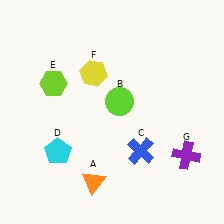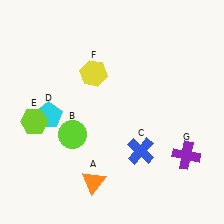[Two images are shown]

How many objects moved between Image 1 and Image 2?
3 objects moved between the two images.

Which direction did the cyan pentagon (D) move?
The cyan pentagon (D) moved up.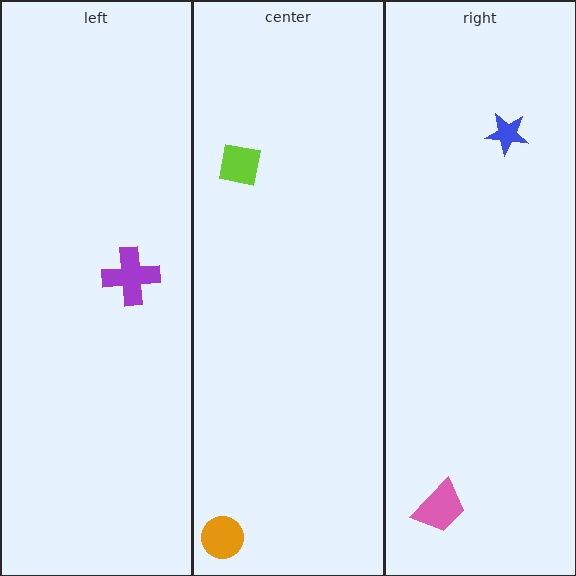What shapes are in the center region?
The orange circle, the lime square.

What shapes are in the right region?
The pink trapezoid, the blue star.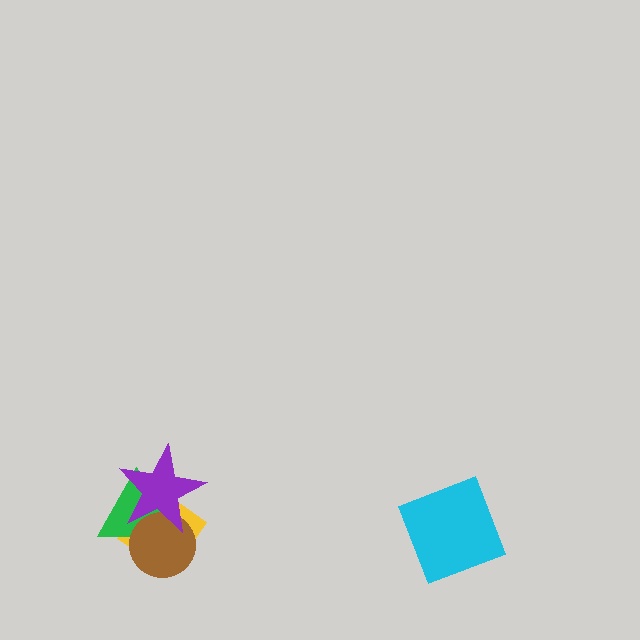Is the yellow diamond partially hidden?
Yes, it is partially covered by another shape.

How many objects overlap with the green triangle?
3 objects overlap with the green triangle.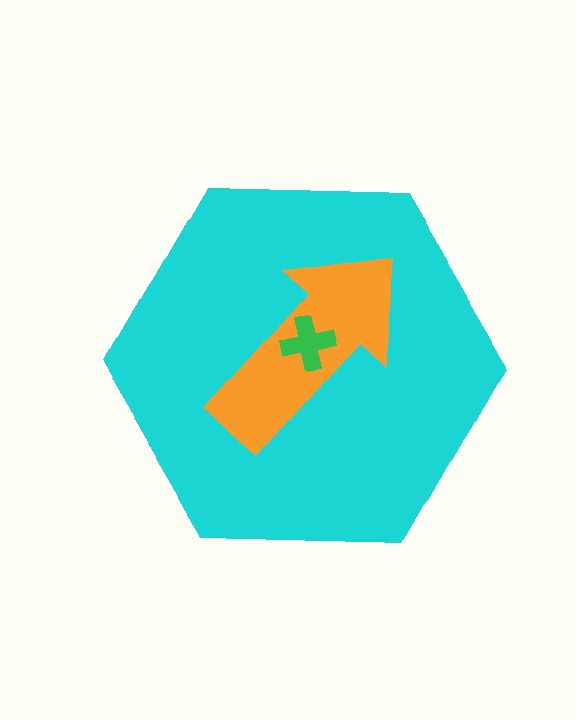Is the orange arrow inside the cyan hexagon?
Yes.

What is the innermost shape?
The green cross.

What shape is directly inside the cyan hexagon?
The orange arrow.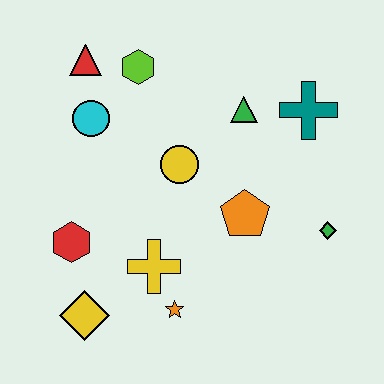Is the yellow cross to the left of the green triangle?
Yes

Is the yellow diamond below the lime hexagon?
Yes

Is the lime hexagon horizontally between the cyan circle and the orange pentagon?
Yes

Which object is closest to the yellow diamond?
The red hexagon is closest to the yellow diamond.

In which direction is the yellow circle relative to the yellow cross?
The yellow circle is above the yellow cross.